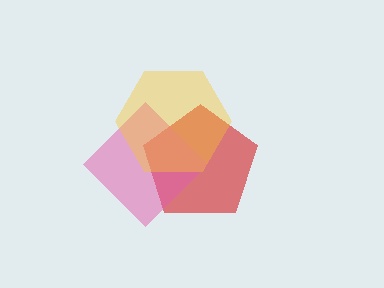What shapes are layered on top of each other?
The layered shapes are: a red pentagon, a pink diamond, a yellow hexagon.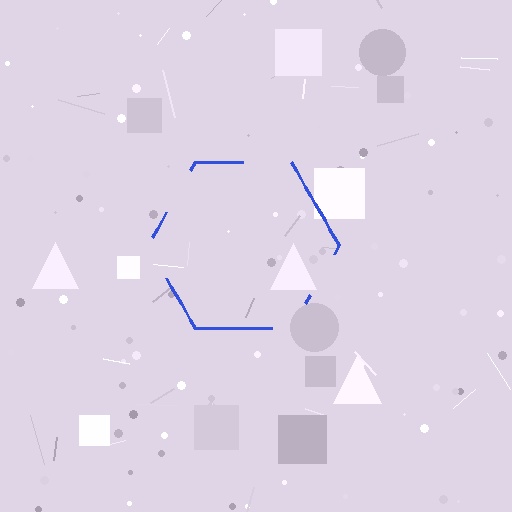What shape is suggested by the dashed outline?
The dashed outline suggests a hexagon.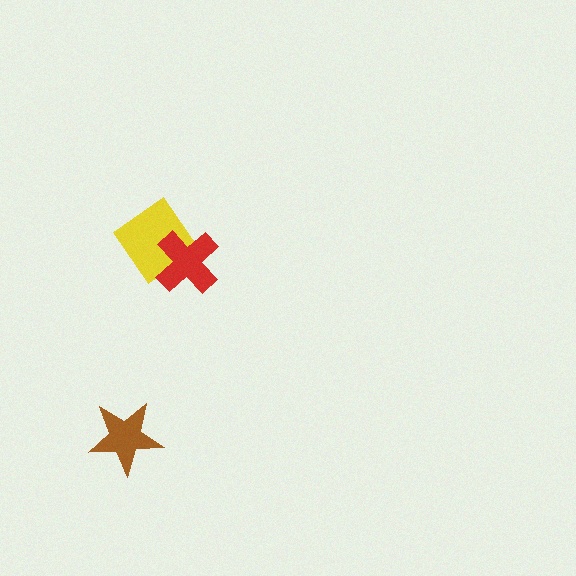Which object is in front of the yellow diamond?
The red cross is in front of the yellow diamond.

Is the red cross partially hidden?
No, no other shape covers it.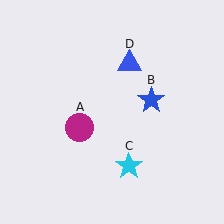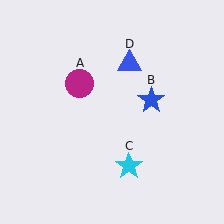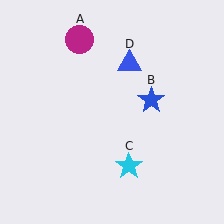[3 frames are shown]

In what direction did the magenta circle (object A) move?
The magenta circle (object A) moved up.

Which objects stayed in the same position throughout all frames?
Blue star (object B) and cyan star (object C) and blue triangle (object D) remained stationary.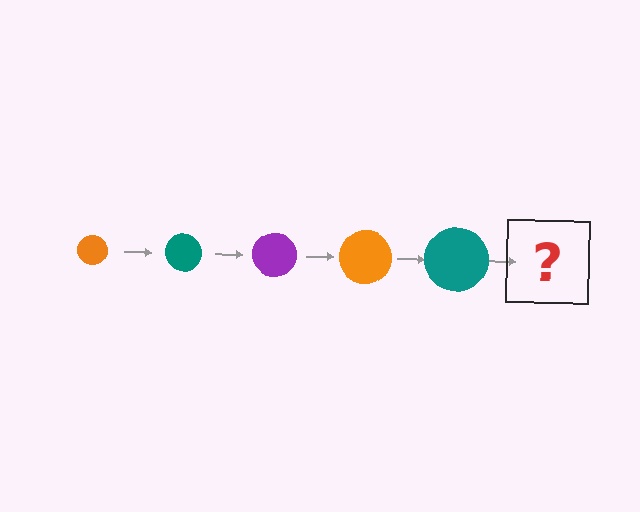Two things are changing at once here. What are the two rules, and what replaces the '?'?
The two rules are that the circle grows larger each step and the color cycles through orange, teal, and purple. The '?' should be a purple circle, larger than the previous one.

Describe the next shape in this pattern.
It should be a purple circle, larger than the previous one.